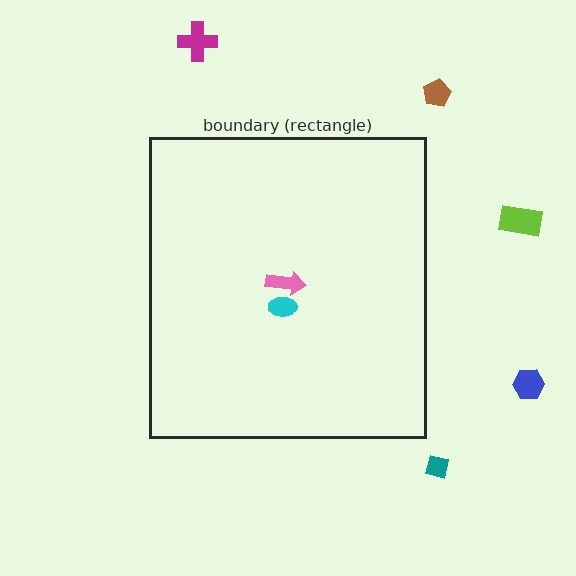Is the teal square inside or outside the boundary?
Outside.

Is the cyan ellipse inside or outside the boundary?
Inside.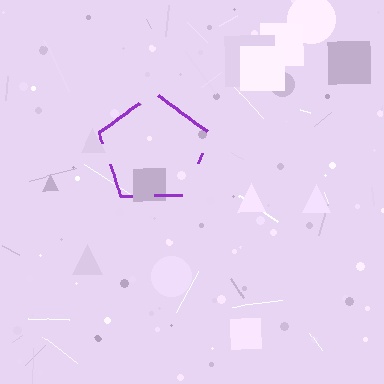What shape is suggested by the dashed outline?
The dashed outline suggests a pentagon.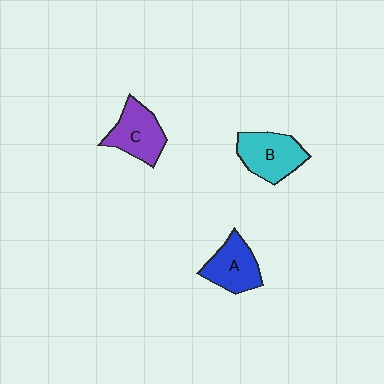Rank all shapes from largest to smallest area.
From largest to smallest: B (cyan), C (purple), A (blue).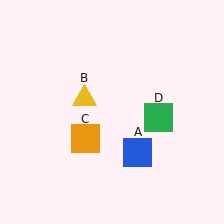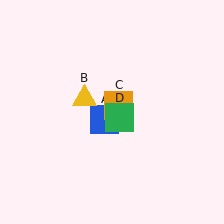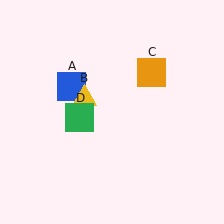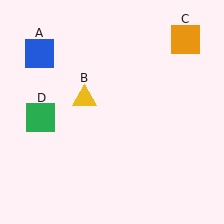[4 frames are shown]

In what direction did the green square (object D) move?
The green square (object D) moved left.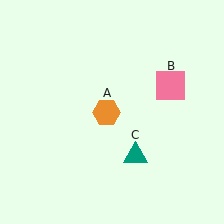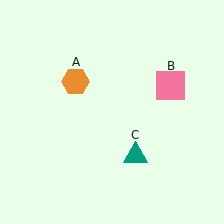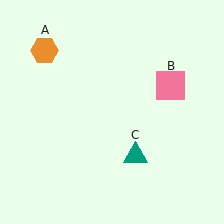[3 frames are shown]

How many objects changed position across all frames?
1 object changed position: orange hexagon (object A).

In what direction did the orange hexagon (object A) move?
The orange hexagon (object A) moved up and to the left.